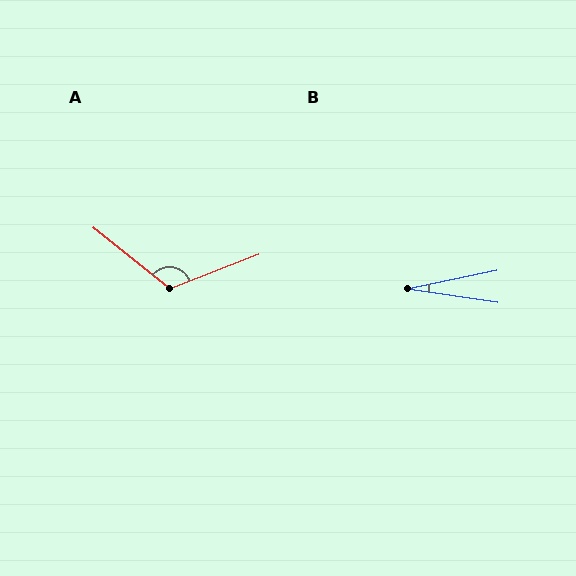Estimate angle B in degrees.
Approximately 20 degrees.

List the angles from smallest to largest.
B (20°), A (120°).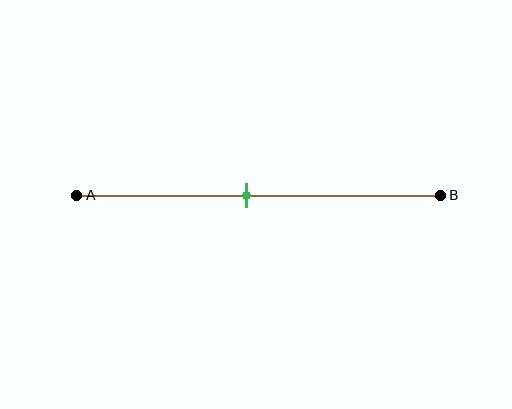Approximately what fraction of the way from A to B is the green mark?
The green mark is approximately 45% of the way from A to B.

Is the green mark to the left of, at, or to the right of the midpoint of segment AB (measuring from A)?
The green mark is to the left of the midpoint of segment AB.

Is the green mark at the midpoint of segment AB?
No, the mark is at about 45% from A, not at the 50% midpoint.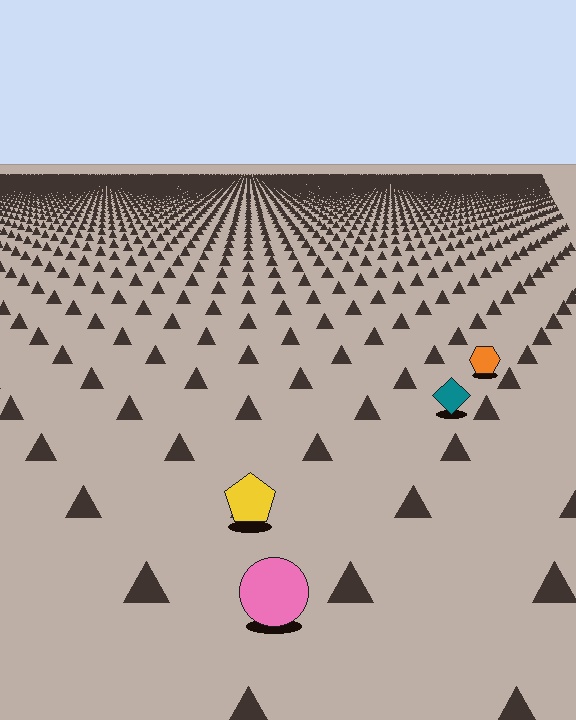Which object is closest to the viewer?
The pink circle is closest. The texture marks near it are larger and more spread out.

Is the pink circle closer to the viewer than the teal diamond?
Yes. The pink circle is closer — you can tell from the texture gradient: the ground texture is coarser near it.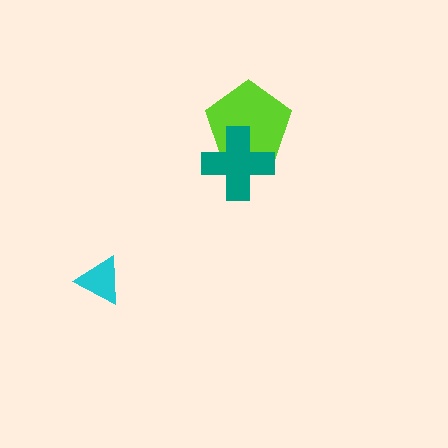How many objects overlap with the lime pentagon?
1 object overlaps with the lime pentagon.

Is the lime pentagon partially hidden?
Yes, it is partially covered by another shape.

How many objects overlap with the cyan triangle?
0 objects overlap with the cyan triangle.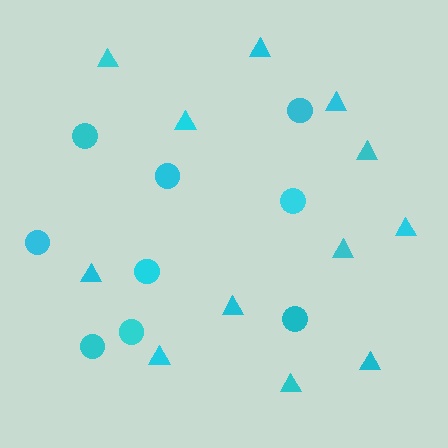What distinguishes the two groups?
There are 2 groups: one group of triangles (12) and one group of circles (9).